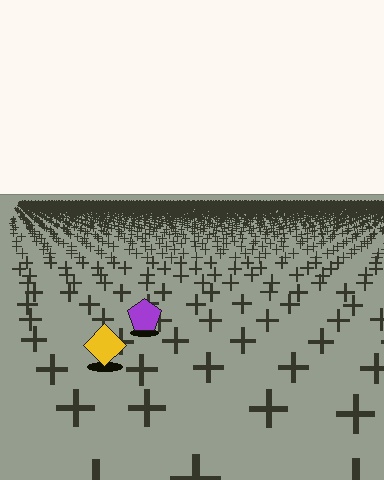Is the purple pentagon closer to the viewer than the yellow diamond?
No. The yellow diamond is closer — you can tell from the texture gradient: the ground texture is coarser near it.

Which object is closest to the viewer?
The yellow diamond is closest. The texture marks near it are larger and more spread out.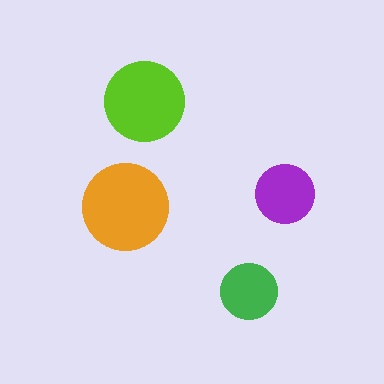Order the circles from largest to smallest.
the orange one, the lime one, the purple one, the green one.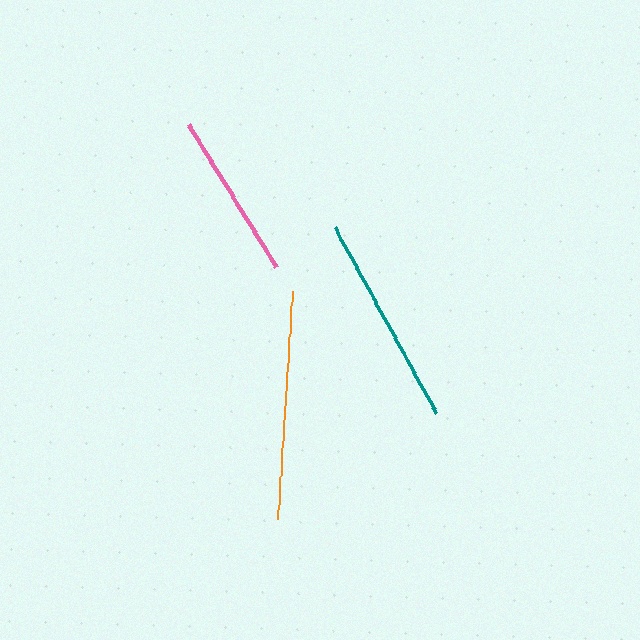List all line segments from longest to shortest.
From longest to shortest: orange, teal, pink.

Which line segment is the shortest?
The pink line is the shortest at approximately 167 pixels.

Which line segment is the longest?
The orange line is the longest at approximately 229 pixels.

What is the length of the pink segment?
The pink segment is approximately 167 pixels long.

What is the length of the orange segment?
The orange segment is approximately 229 pixels long.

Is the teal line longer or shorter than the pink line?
The teal line is longer than the pink line.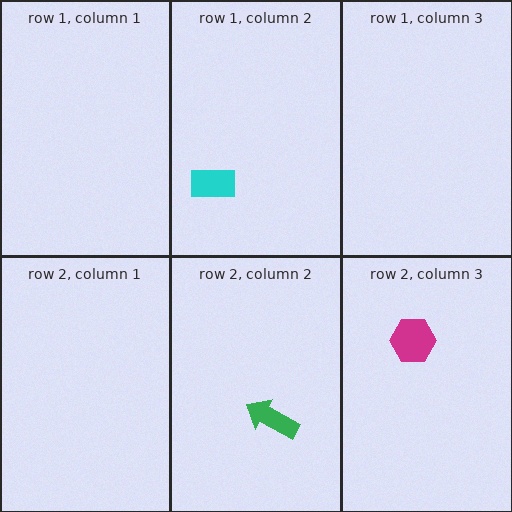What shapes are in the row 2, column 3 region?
The magenta hexagon.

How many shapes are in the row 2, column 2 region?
1.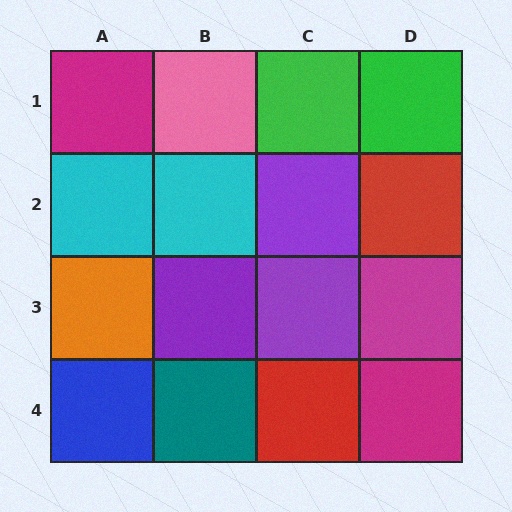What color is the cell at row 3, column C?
Purple.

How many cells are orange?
1 cell is orange.